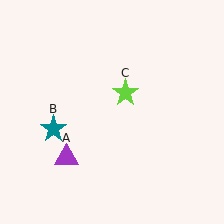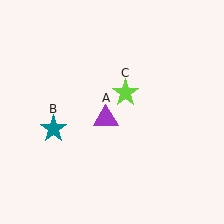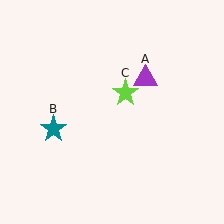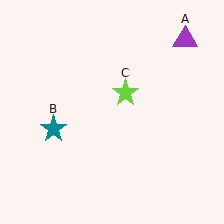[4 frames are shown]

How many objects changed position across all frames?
1 object changed position: purple triangle (object A).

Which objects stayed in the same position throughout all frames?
Teal star (object B) and lime star (object C) remained stationary.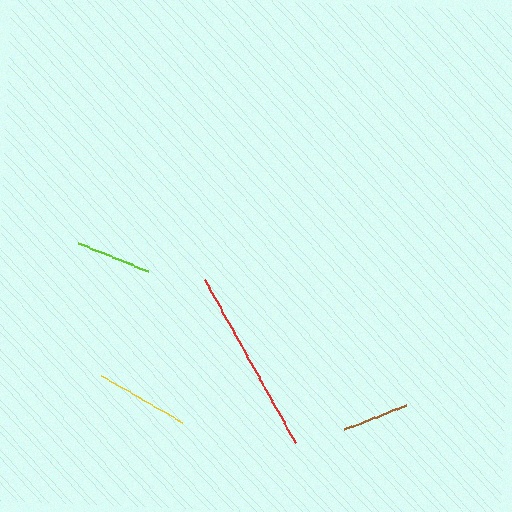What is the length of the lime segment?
The lime segment is approximately 75 pixels long.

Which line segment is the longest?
The red line is the longest at approximately 187 pixels.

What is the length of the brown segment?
The brown segment is approximately 67 pixels long.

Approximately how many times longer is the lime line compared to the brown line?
The lime line is approximately 1.1 times the length of the brown line.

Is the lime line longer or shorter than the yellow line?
The yellow line is longer than the lime line.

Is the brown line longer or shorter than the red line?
The red line is longer than the brown line.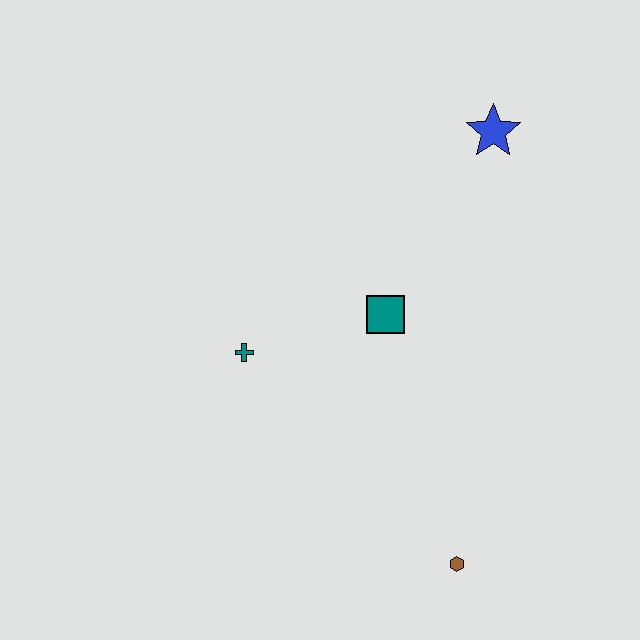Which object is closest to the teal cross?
The teal square is closest to the teal cross.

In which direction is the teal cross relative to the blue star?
The teal cross is to the left of the blue star.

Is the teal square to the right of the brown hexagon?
No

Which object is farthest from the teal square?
The brown hexagon is farthest from the teal square.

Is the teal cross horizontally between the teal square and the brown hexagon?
No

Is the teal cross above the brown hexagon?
Yes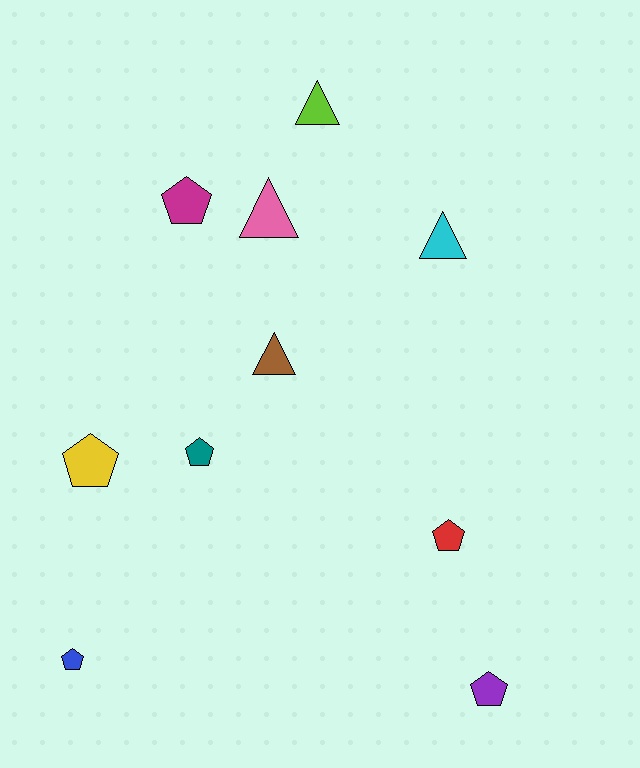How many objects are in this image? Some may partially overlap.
There are 10 objects.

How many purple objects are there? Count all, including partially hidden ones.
There is 1 purple object.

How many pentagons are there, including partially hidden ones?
There are 6 pentagons.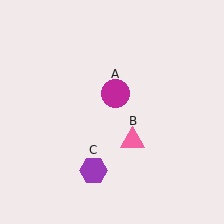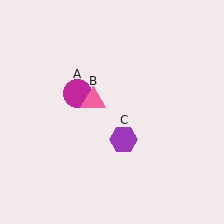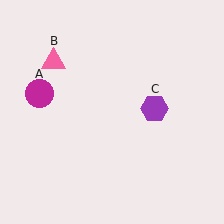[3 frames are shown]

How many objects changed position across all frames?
3 objects changed position: magenta circle (object A), pink triangle (object B), purple hexagon (object C).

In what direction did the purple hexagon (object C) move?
The purple hexagon (object C) moved up and to the right.